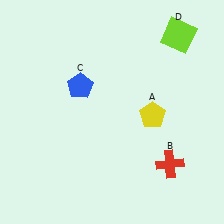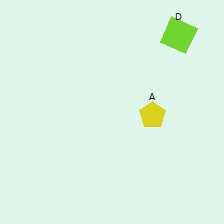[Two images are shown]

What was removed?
The blue pentagon (C), the red cross (B) were removed in Image 2.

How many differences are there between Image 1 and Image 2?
There are 2 differences between the two images.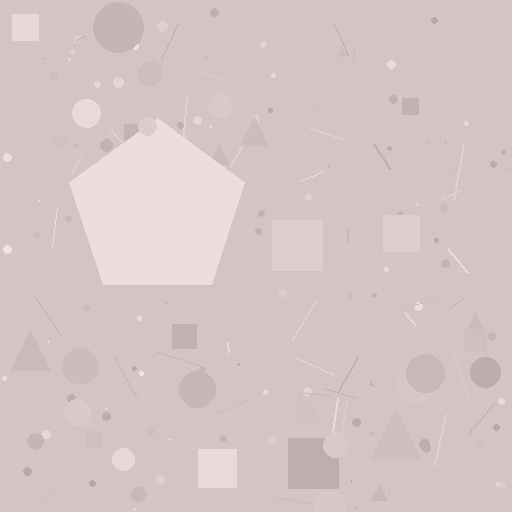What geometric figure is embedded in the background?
A pentagon is embedded in the background.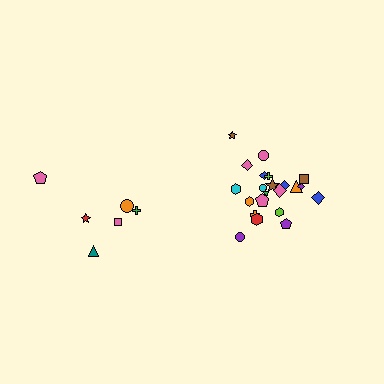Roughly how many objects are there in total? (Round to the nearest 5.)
Roughly 30 objects in total.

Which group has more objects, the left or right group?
The right group.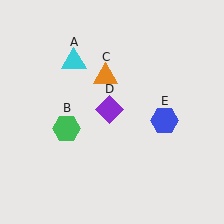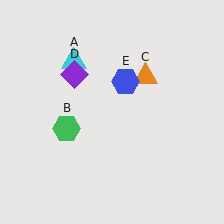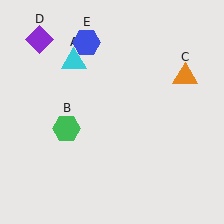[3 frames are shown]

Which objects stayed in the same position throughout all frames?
Cyan triangle (object A) and green hexagon (object B) remained stationary.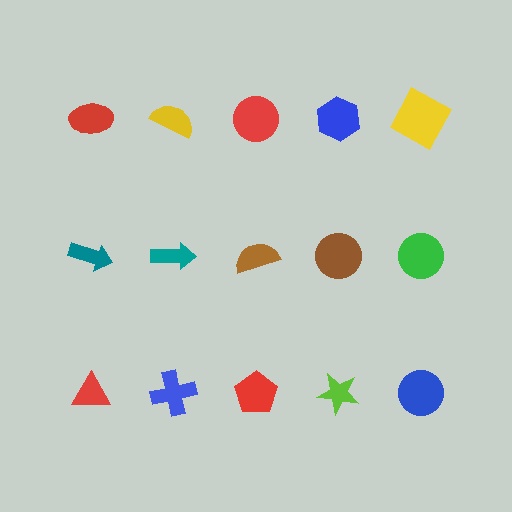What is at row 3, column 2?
A blue cross.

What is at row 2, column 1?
A teal arrow.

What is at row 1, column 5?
A yellow square.